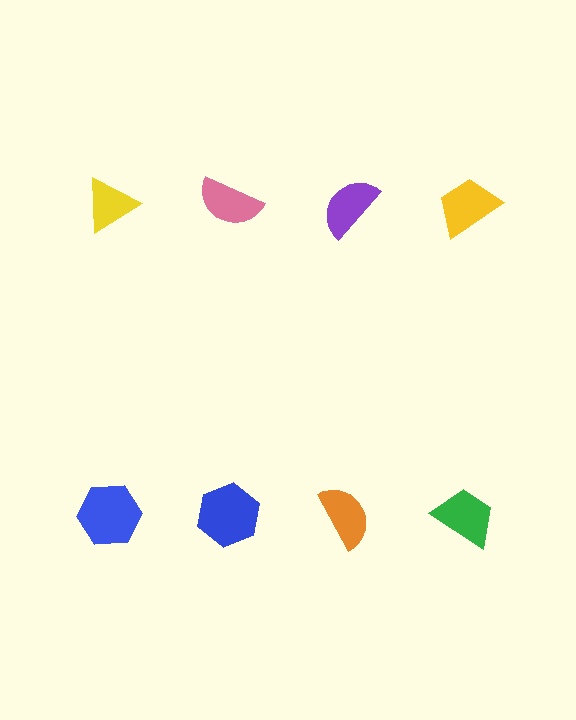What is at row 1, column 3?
A purple semicircle.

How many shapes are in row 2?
4 shapes.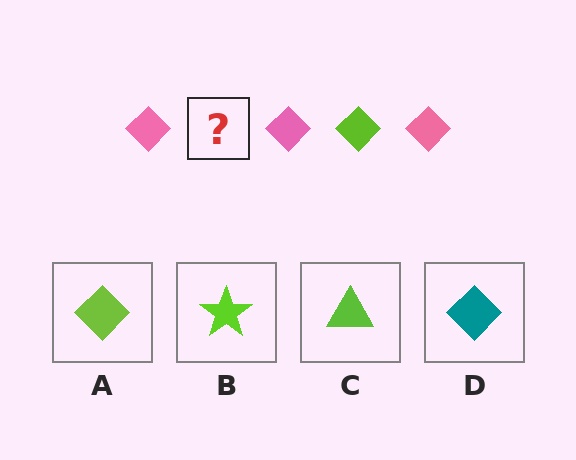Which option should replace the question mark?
Option A.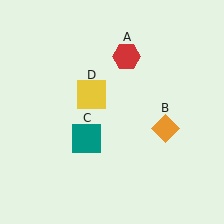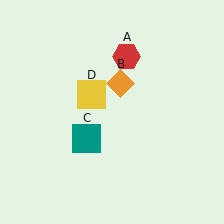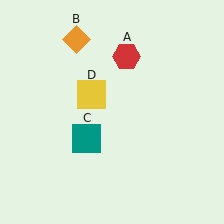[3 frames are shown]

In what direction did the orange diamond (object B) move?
The orange diamond (object B) moved up and to the left.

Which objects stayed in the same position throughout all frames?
Red hexagon (object A) and teal square (object C) and yellow square (object D) remained stationary.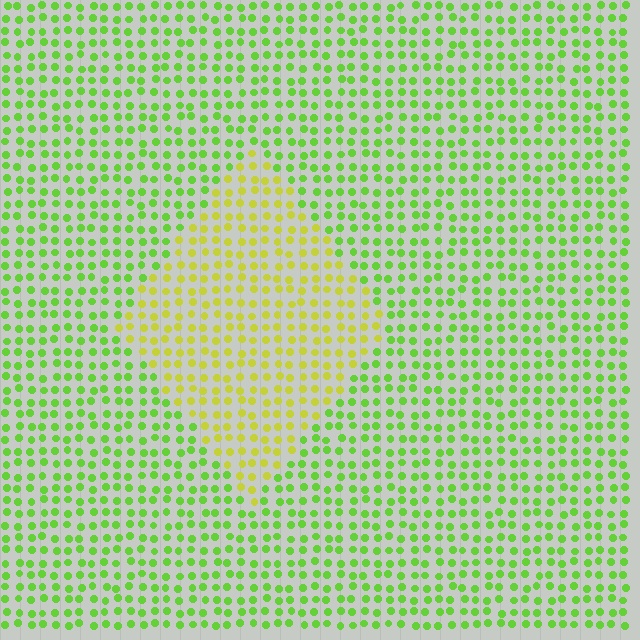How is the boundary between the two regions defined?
The boundary is defined purely by a slight shift in hue (about 38 degrees). Spacing, size, and orientation are identical on both sides.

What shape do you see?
I see a diamond.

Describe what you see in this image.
The image is filled with small lime elements in a uniform arrangement. A diamond-shaped region is visible where the elements are tinted to a slightly different hue, forming a subtle color boundary.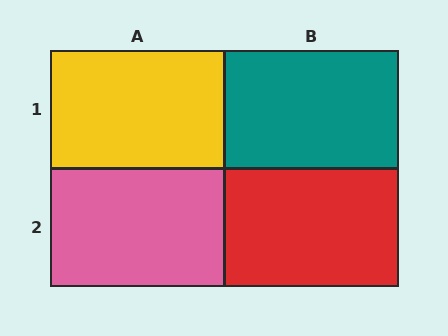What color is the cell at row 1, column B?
Teal.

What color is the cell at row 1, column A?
Yellow.